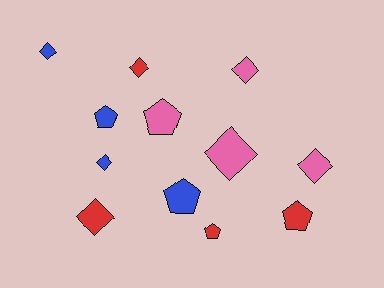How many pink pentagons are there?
There is 1 pink pentagon.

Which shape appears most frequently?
Diamond, with 7 objects.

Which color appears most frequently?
Red, with 4 objects.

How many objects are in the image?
There are 12 objects.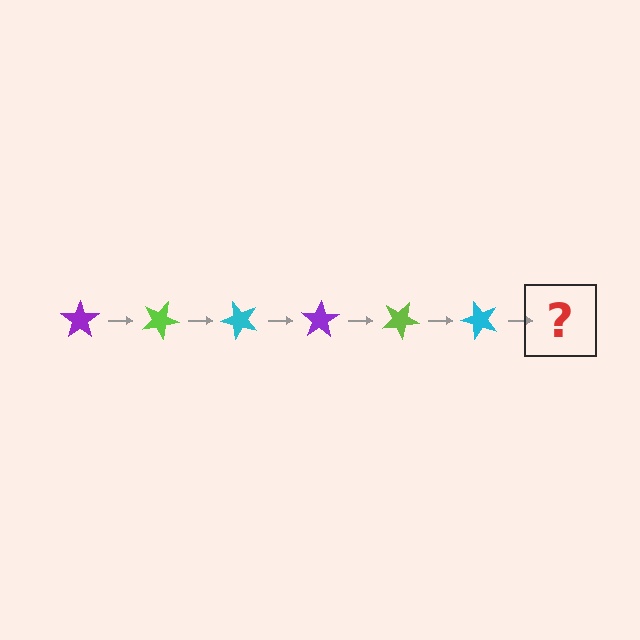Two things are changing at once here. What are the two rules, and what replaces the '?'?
The two rules are that it rotates 25 degrees each step and the color cycles through purple, lime, and cyan. The '?' should be a purple star, rotated 150 degrees from the start.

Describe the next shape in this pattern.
It should be a purple star, rotated 150 degrees from the start.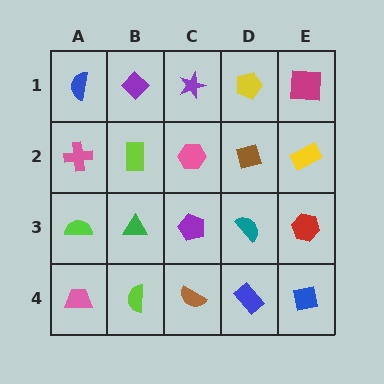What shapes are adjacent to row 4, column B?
A green triangle (row 3, column B), a pink trapezoid (row 4, column A), a brown semicircle (row 4, column C).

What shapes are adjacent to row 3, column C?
A pink hexagon (row 2, column C), a brown semicircle (row 4, column C), a green triangle (row 3, column B), a teal semicircle (row 3, column D).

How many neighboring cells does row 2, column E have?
3.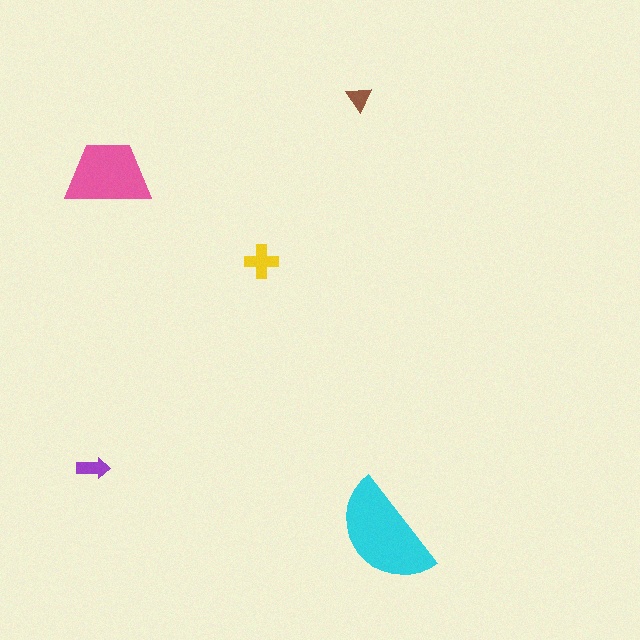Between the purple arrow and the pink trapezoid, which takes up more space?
The pink trapezoid.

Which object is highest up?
The brown triangle is topmost.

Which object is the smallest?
The brown triangle.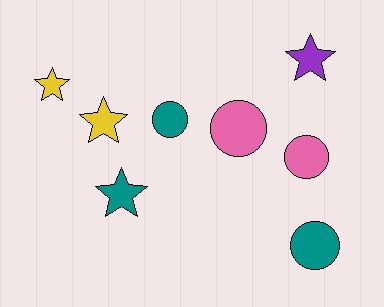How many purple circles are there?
There are no purple circles.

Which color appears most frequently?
Teal, with 3 objects.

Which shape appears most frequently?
Star, with 4 objects.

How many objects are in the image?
There are 8 objects.